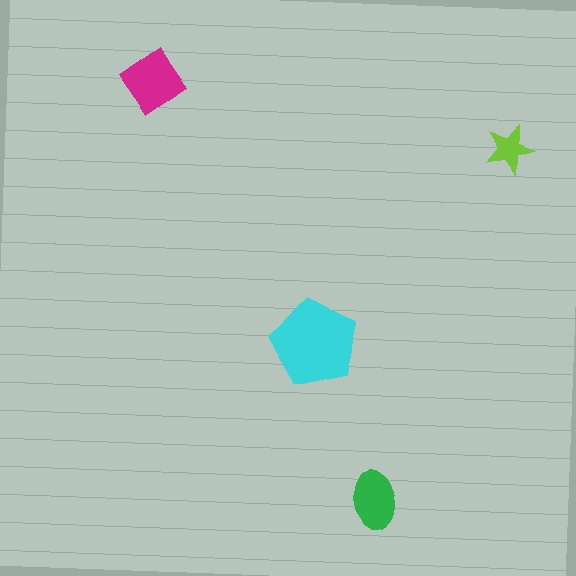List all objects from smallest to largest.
The lime star, the green ellipse, the magenta diamond, the cyan pentagon.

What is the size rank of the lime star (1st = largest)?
4th.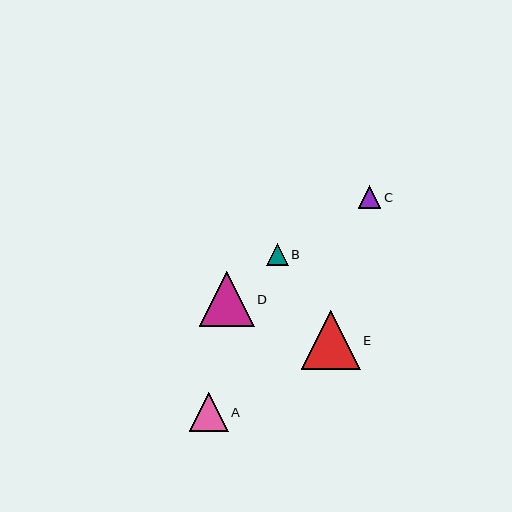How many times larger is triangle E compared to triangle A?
Triangle E is approximately 1.5 times the size of triangle A.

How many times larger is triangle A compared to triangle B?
Triangle A is approximately 1.8 times the size of triangle B.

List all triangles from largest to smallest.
From largest to smallest: E, D, A, C, B.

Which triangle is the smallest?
Triangle B is the smallest with a size of approximately 22 pixels.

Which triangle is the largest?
Triangle E is the largest with a size of approximately 59 pixels.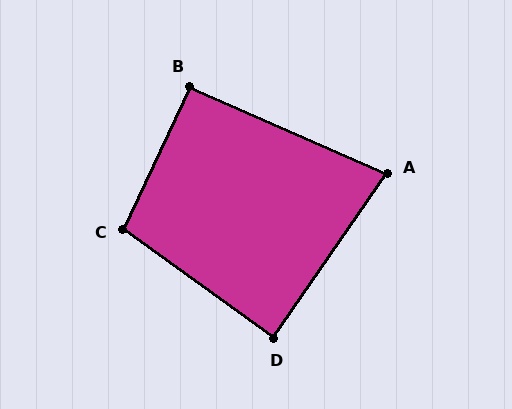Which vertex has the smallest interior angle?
A, at approximately 79 degrees.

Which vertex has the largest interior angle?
C, at approximately 101 degrees.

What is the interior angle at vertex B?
Approximately 91 degrees (approximately right).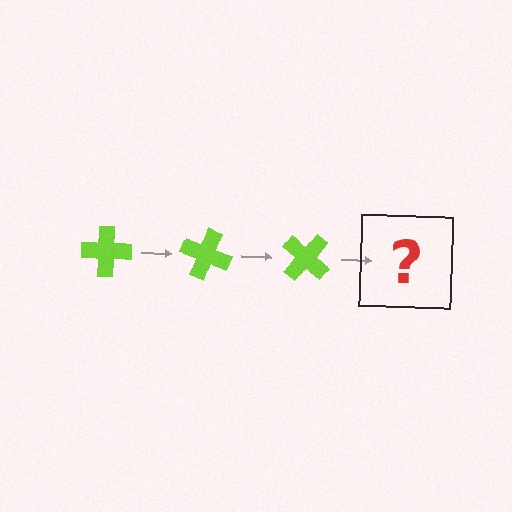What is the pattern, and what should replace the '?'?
The pattern is that the cross rotates 20 degrees each step. The '?' should be a lime cross rotated 60 degrees.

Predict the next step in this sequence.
The next step is a lime cross rotated 60 degrees.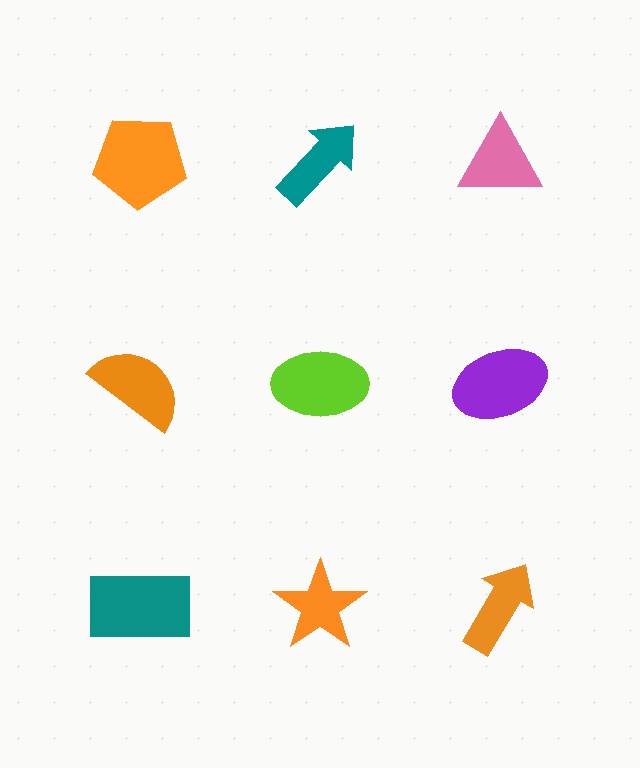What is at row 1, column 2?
A teal arrow.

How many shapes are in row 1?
3 shapes.